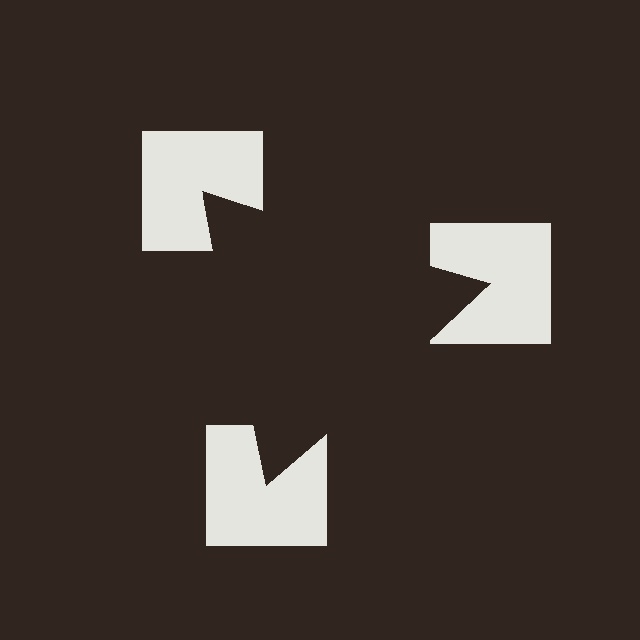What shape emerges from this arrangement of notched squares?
An illusory triangle — its edges are inferred from the aligned wedge cuts in the notched squares, not physically drawn.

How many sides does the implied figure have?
3 sides.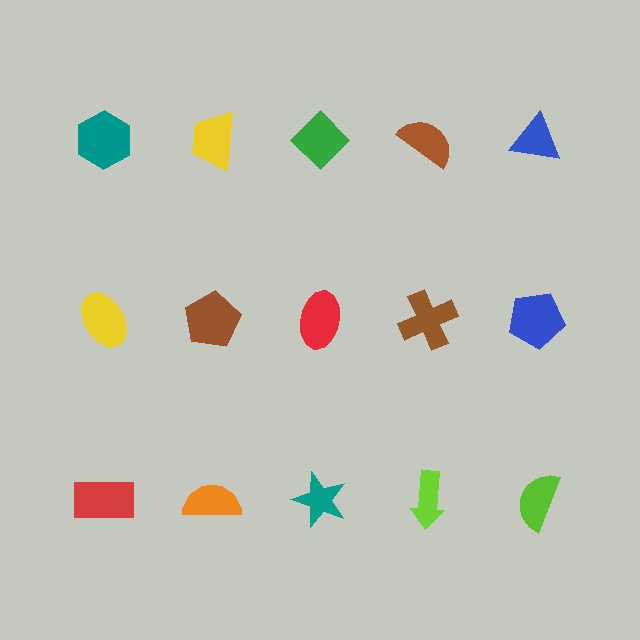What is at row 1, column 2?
A yellow trapezoid.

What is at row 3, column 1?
A red rectangle.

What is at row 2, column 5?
A blue pentagon.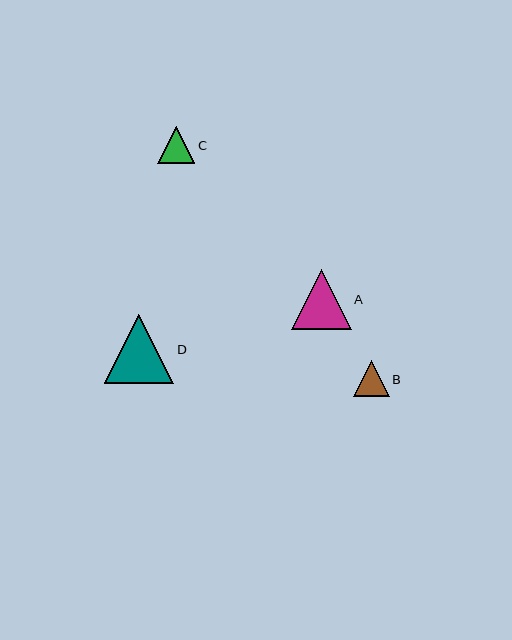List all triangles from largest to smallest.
From largest to smallest: D, A, C, B.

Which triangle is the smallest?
Triangle B is the smallest with a size of approximately 36 pixels.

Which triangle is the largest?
Triangle D is the largest with a size of approximately 69 pixels.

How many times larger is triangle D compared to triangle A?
Triangle D is approximately 1.2 times the size of triangle A.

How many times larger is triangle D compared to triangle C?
Triangle D is approximately 1.9 times the size of triangle C.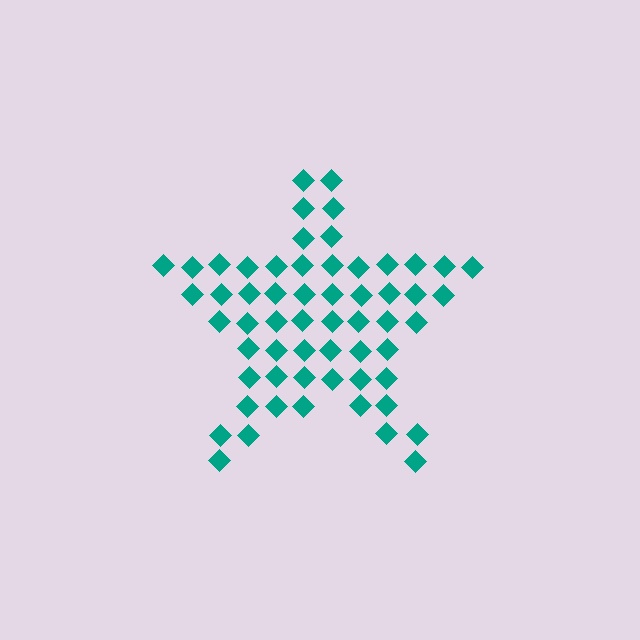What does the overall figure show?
The overall figure shows a star.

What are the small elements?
The small elements are diamonds.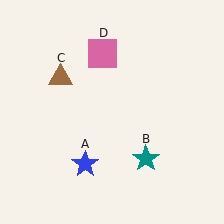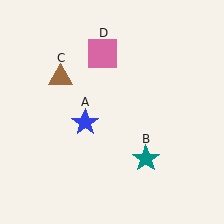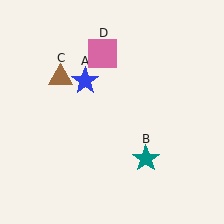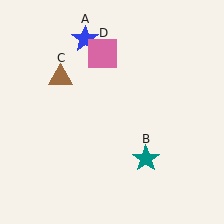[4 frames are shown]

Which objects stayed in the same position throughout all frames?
Teal star (object B) and brown triangle (object C) and pink square (object D) remained stationary.